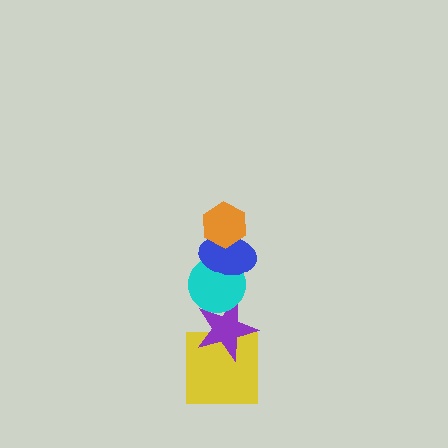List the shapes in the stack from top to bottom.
From top to bottom: the orange hexagon, the blue ellipse, the cyan circle, the purple star, the yellow square.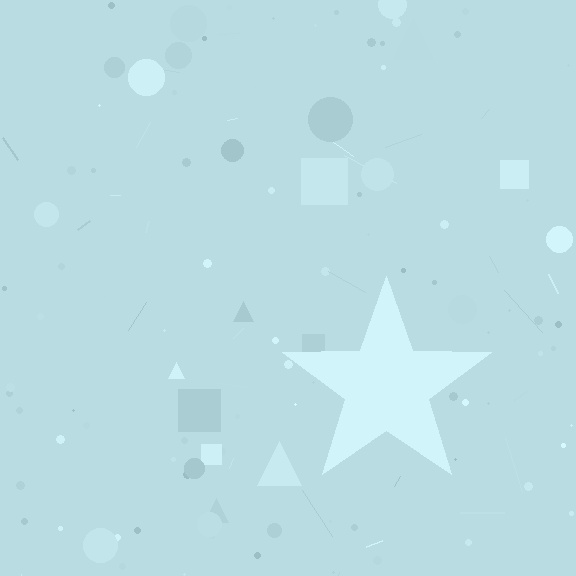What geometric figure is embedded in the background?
A star is embedded in the background.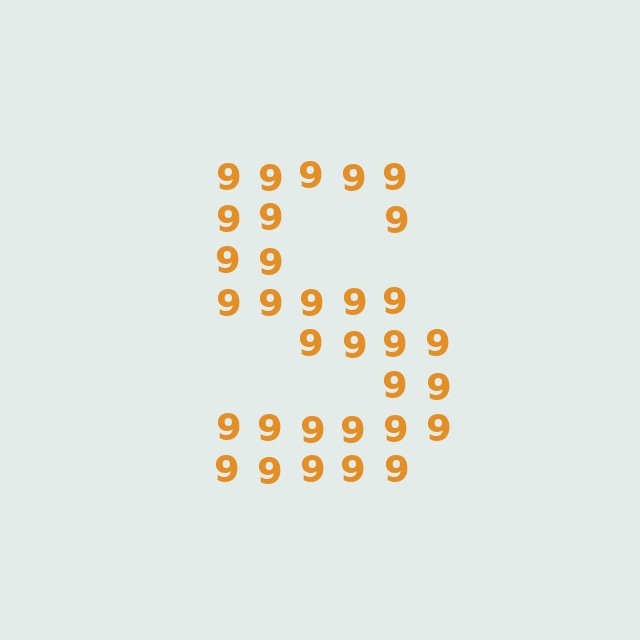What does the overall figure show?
The overall figure shows the letter S.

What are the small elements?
The small elements are digit 9's.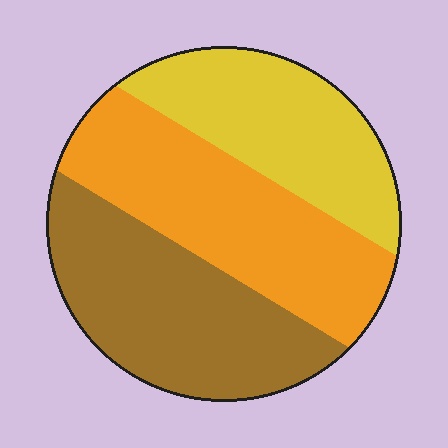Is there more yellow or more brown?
Brown.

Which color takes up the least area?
Yellow, at roughly 30%.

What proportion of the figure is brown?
Brown covers about 35% of the figure.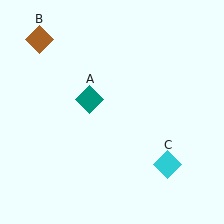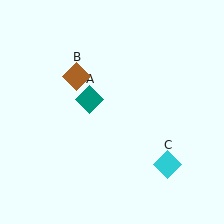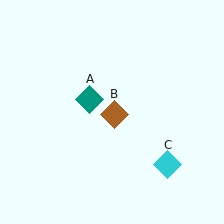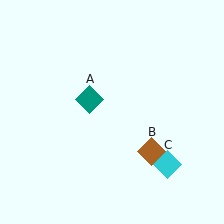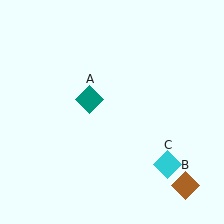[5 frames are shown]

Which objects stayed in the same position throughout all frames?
Teal diamond (object A) and cyan diamond (object C) remained stationary.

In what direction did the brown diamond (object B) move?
The brown diamond (object B) moved down and to the right.